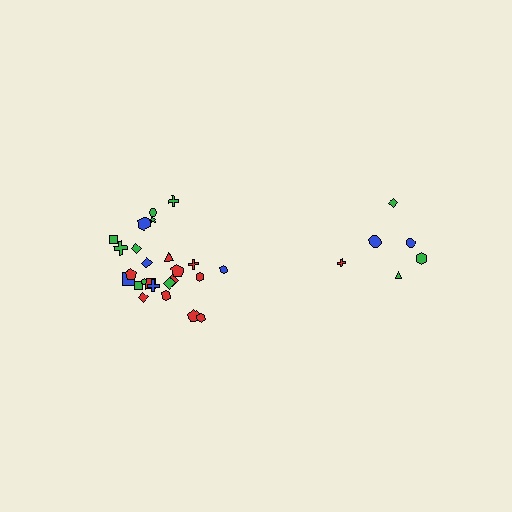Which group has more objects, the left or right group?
The left group.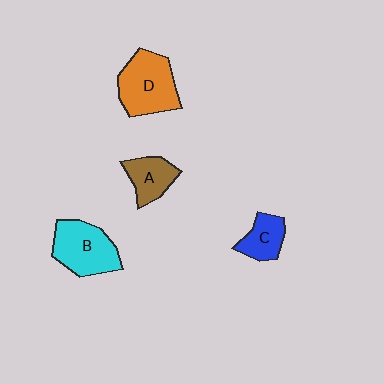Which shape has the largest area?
Shape D (orange).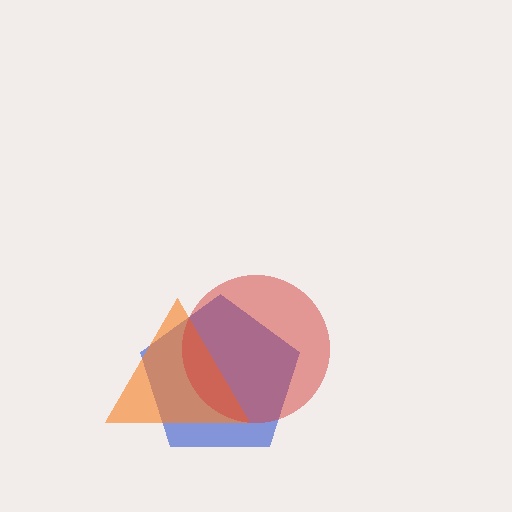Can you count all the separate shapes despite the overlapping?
Yes, there are 3 separate shapes.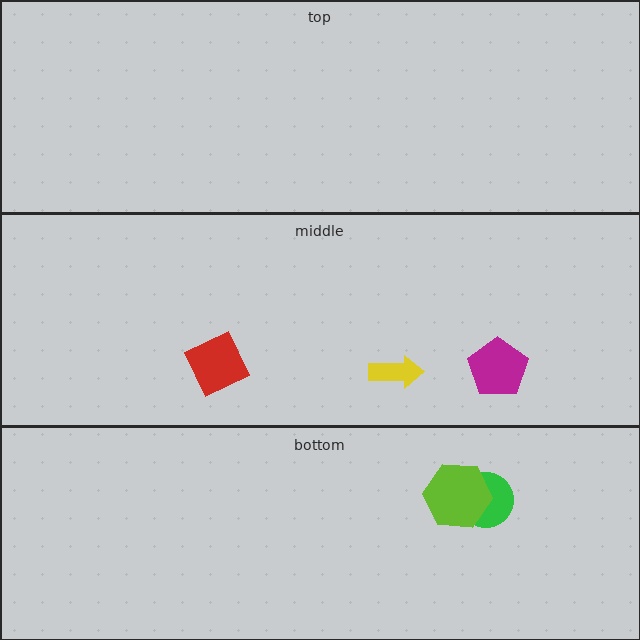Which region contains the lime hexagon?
The bottom region.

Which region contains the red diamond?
The middle region.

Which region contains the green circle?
The bottom region.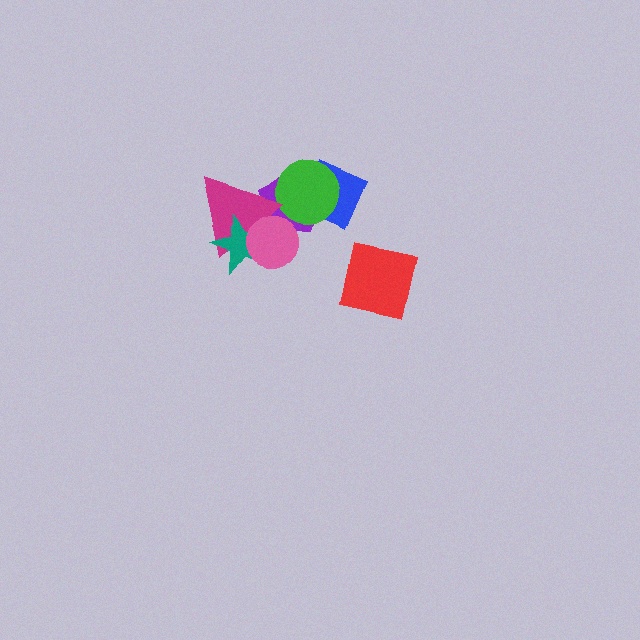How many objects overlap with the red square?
0 objects overlap with the red square.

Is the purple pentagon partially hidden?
Yes, it is partially covered by another shape.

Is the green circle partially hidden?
No, no other shape covers it.